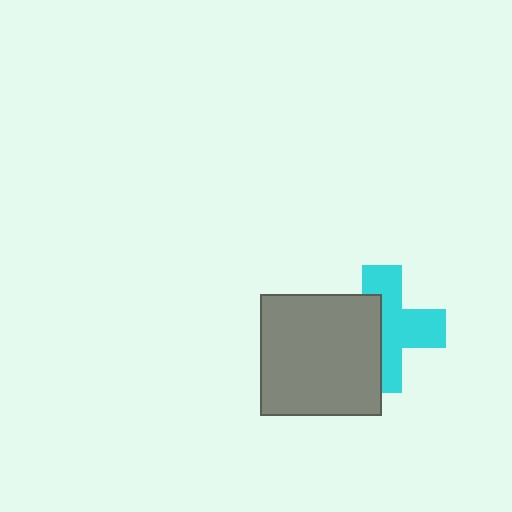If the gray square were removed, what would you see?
You would see the complete cyan cross.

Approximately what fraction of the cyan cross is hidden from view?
Roughly 43% of the cyan cross is hidden behind the gray square.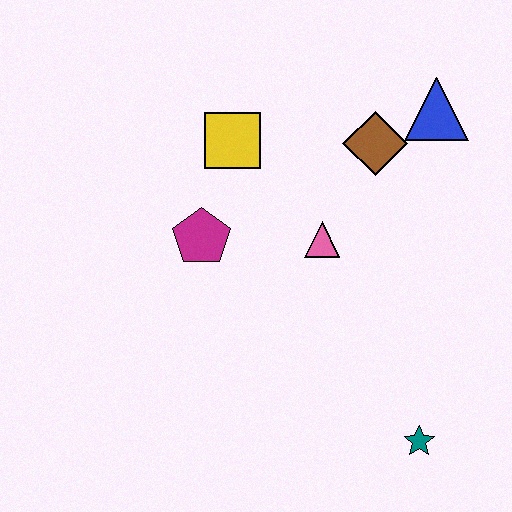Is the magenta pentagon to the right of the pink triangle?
No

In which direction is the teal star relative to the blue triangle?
The teal star is below the blue triangle.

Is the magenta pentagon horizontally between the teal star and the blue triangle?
No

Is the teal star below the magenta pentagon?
Yes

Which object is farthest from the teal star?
The yellow square is farthest from the teal star.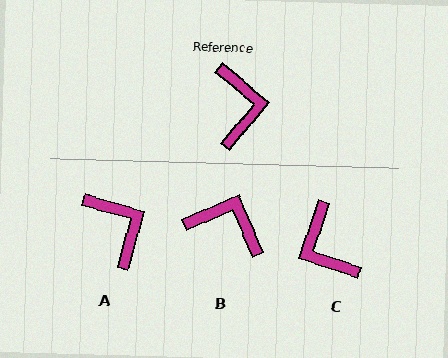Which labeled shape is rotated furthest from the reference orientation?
C, about 159 degrees away.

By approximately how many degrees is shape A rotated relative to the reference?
Approximately 24 degrees counter-clockwise.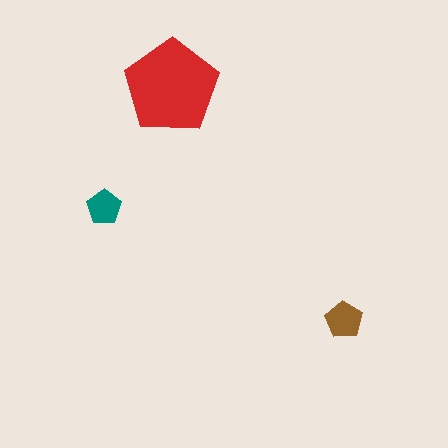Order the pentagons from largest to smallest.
the red one, the brown one, the teal one.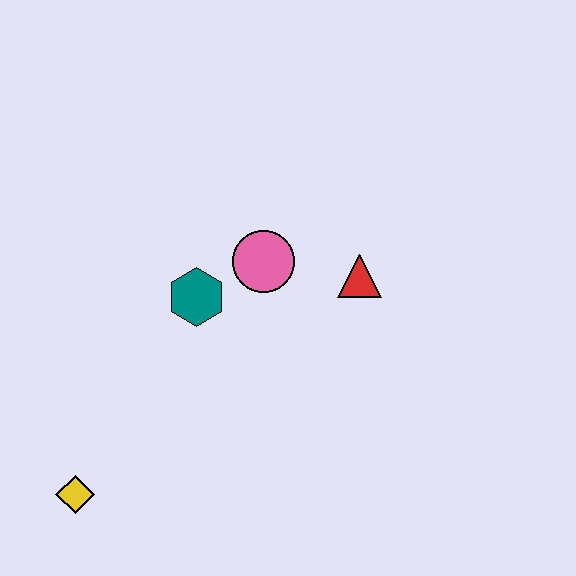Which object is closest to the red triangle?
The pink circle is closest to the red triangle.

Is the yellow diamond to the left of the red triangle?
Yes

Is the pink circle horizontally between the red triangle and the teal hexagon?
Yes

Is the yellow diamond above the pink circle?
No